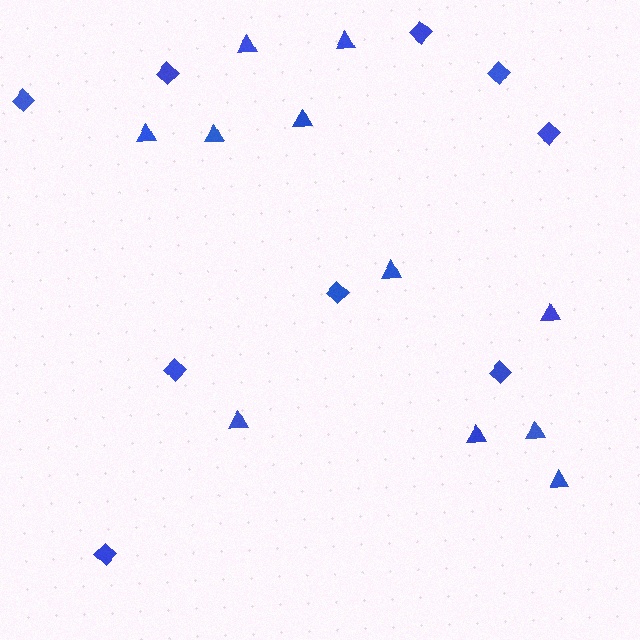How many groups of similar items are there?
There are 2 groups: one group of triangles (11) and one group of diamonds (9).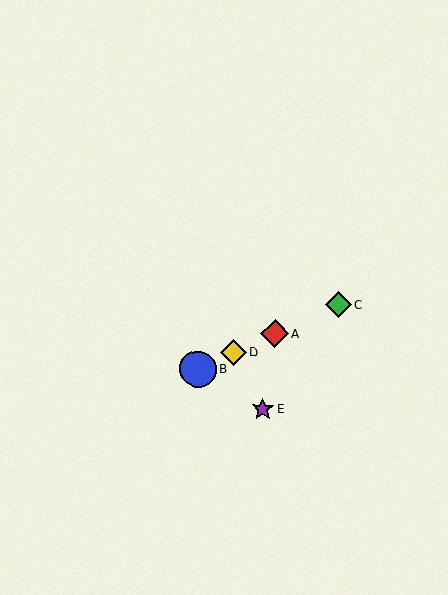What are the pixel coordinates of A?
Object A is at (275, 334).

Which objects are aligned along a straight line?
Objects A, B, C, D are aligned along a straight line.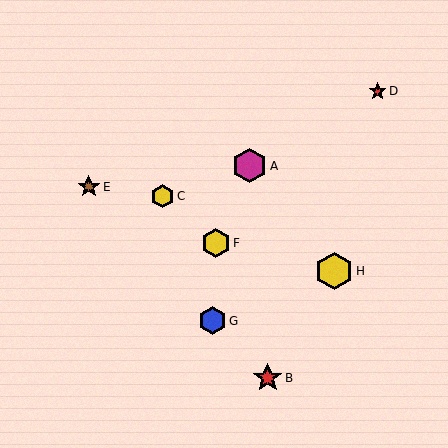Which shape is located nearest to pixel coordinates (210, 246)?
The yellow hexagon (labeled F) at (216, 243) is nearest to that location.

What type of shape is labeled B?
Shape B is a red star.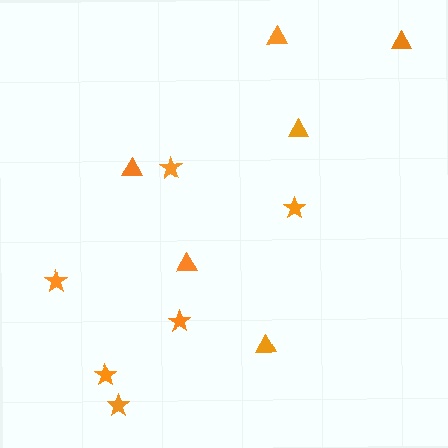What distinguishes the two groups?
There are 2 groups: one group of triangles (6) and one group of stars (6).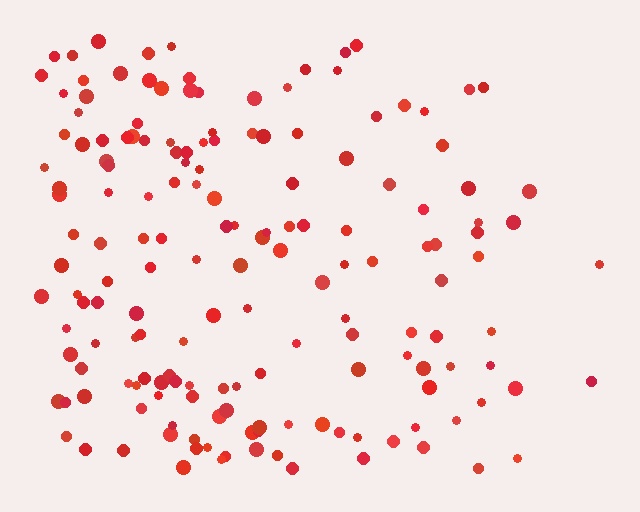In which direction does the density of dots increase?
From right to left, with the left side densest.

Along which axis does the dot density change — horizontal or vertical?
Horizontal.